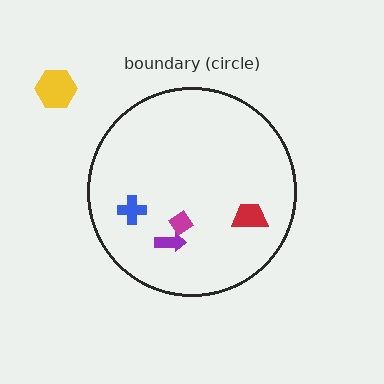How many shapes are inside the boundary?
4 inside, 1 outside.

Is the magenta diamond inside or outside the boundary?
Inside.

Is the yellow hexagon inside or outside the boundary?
Outside.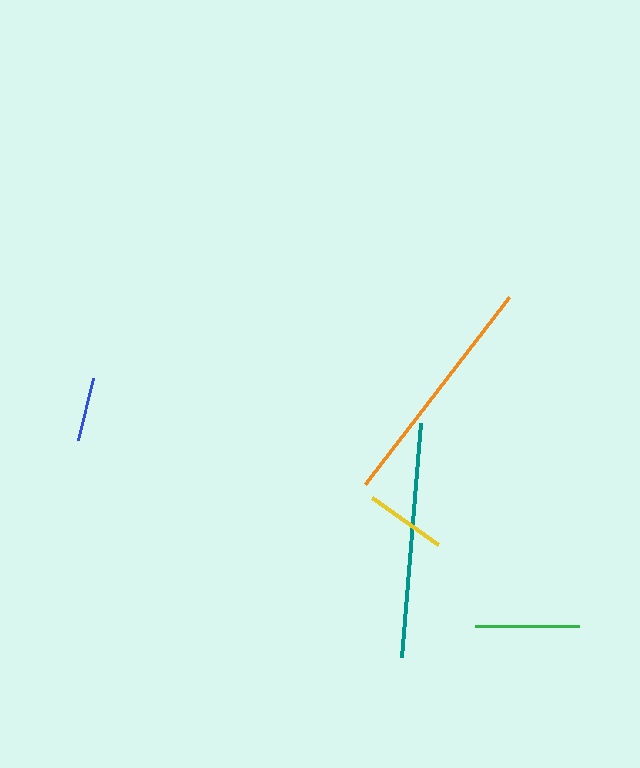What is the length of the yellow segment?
The yellow segment is approximately 81 pixels long.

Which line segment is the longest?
The orange line is the longest at approximately 236 pixels.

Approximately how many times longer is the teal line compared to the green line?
The teal line is approximately 2.3 times the length of the green line.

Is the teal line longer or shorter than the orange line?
The orange line is longer than the teal line.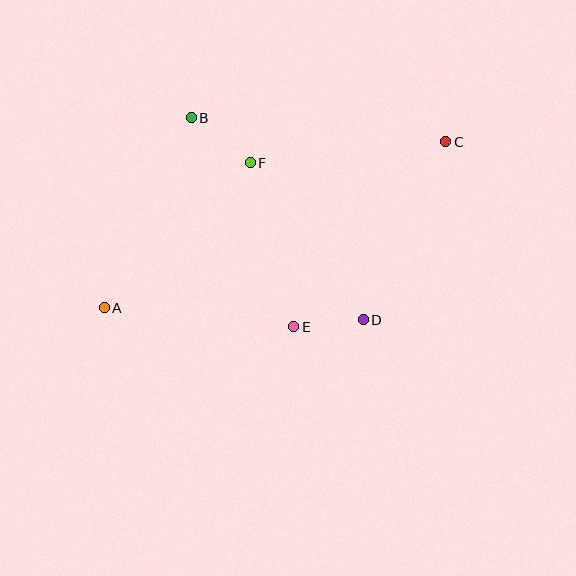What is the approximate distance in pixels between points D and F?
The distance between D and F is approximately 194 pixels.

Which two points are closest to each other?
Points D and E are closest to each other.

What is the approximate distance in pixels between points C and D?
The distance between C and D is approximately 196 pixels.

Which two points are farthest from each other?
Points A and C are farthest from each other.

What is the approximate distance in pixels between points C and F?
The distance between C and F is approximately 197 pixels.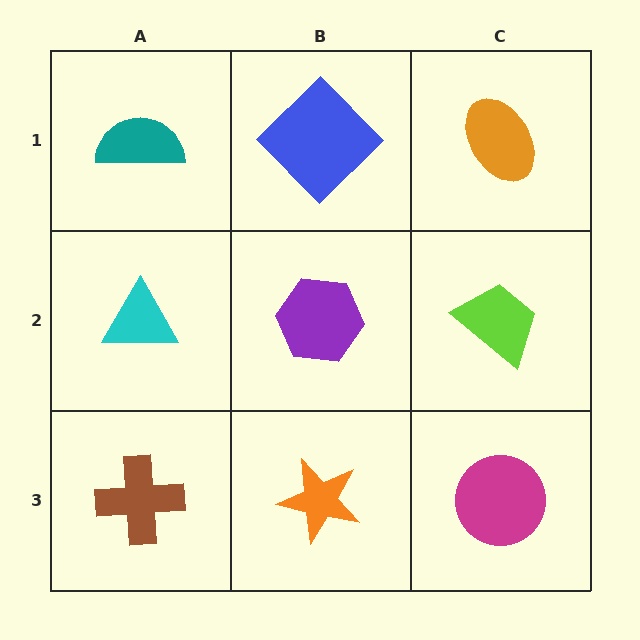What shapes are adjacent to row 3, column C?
A lime trapezoid (row 2, column C), an orange star (row 3, column B).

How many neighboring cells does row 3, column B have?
3.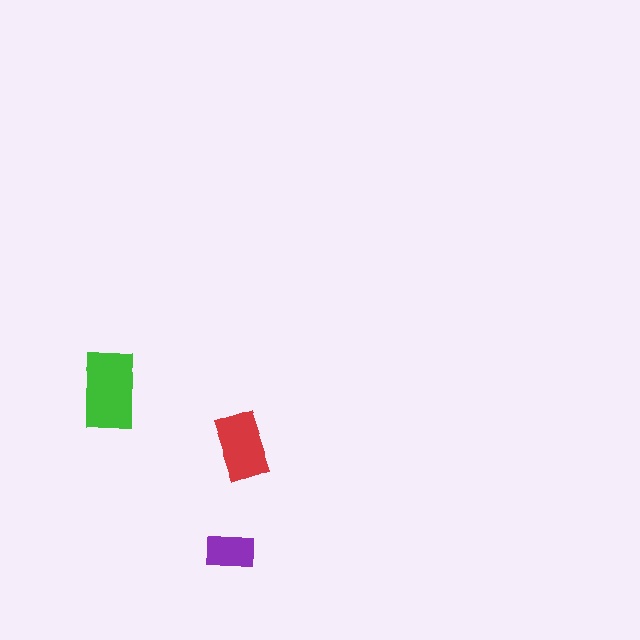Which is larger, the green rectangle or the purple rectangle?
The green one.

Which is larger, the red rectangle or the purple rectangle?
The red one.